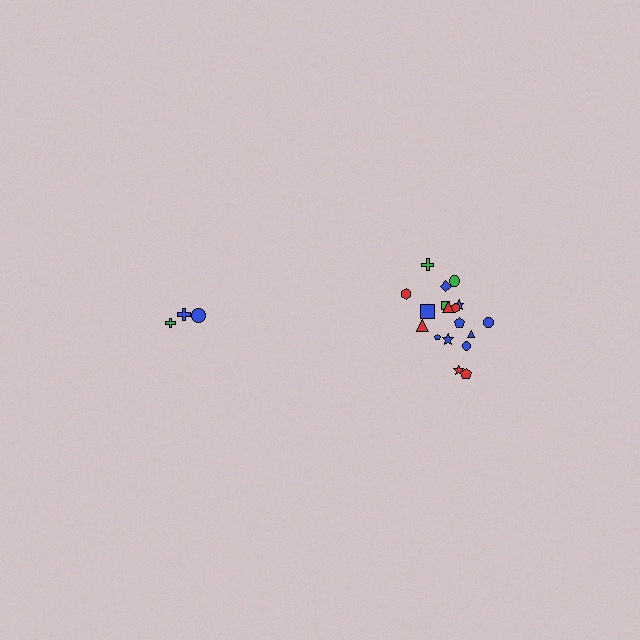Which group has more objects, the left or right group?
The right group.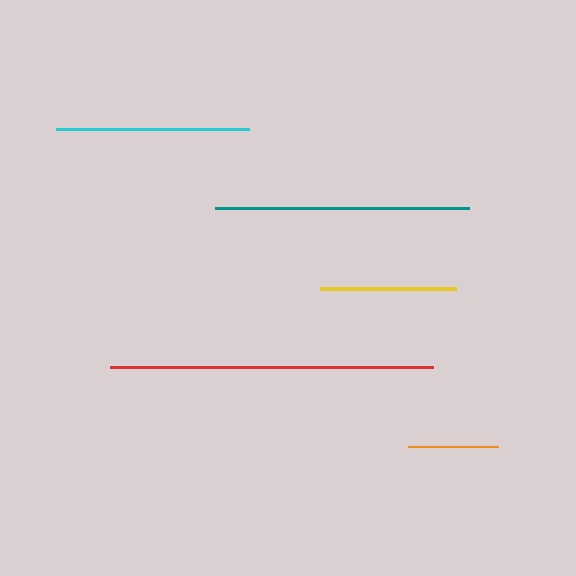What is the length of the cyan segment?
The cyan segment is approximately 193 pixels long.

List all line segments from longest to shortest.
From longest to shortest: red, teal, cyan, yellow, orange.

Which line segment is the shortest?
The orange line is the shortest at approximately 91 pixels.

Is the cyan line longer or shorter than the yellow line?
The cyan line is longer than the yellow line.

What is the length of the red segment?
The red segment is approximately 324 pixels long.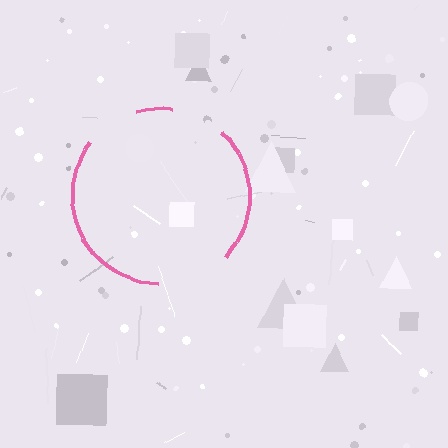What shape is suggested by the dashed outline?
The dashed outline suggests a circle.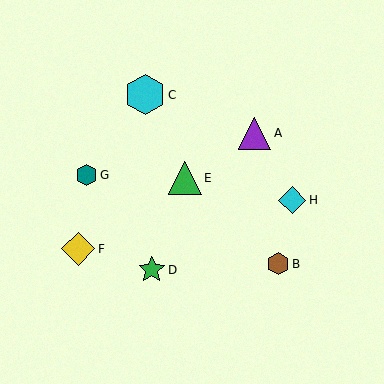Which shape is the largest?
The cyan hexagon (labeled C) is the largest.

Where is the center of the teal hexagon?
The center of the teal hexagon is at (87, 175).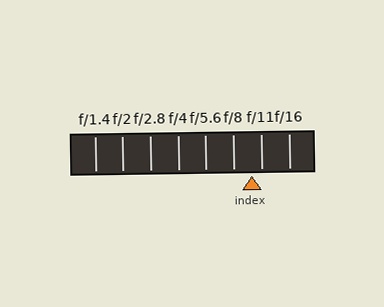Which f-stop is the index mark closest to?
The index mark is closest to f/11.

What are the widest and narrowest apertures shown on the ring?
The widest aperture shown is f/1.4 and the narrowest is f/16.